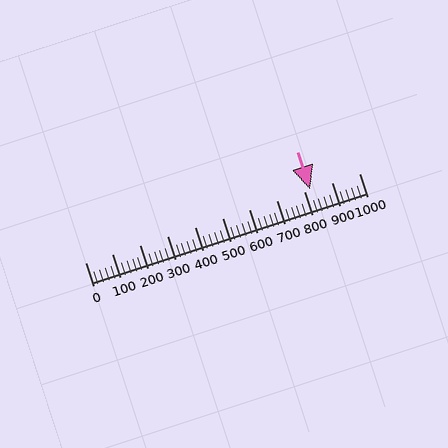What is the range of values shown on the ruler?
The ruler shows values from 0 to 1000.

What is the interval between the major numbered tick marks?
The major tick marks are spaced 100 units apart.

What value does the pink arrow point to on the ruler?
The pink arrow points to approximately 820.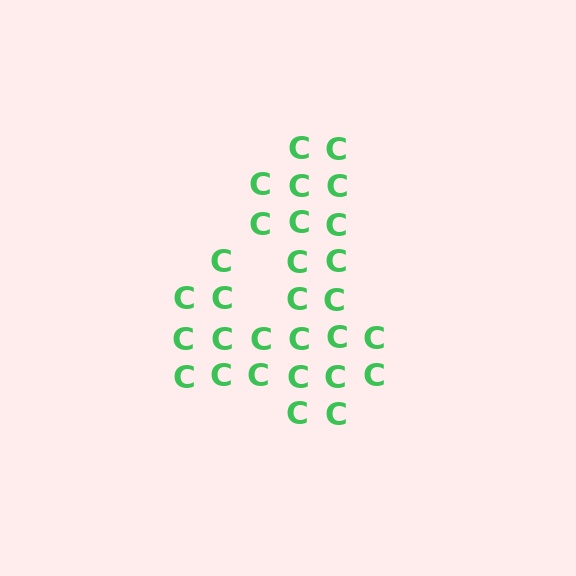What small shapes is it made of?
It is made of small letter C's.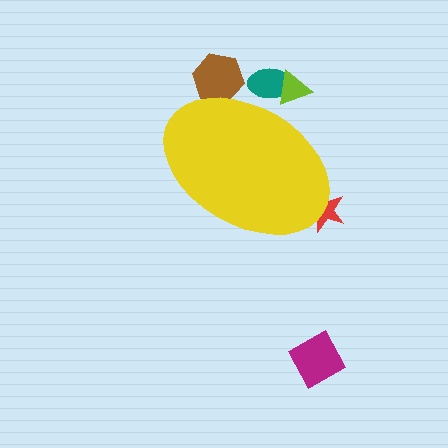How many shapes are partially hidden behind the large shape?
4 shapes are partially hidden.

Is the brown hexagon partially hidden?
Yes, the brown hexagon is partially hidden behind the yellow ellipse.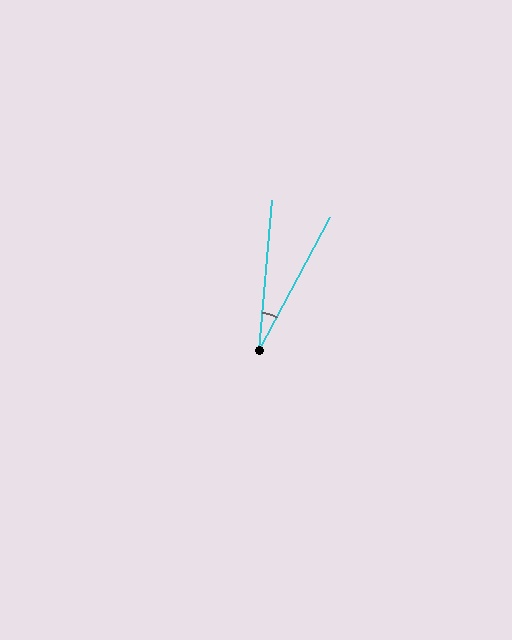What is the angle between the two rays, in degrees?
Approximately 23 degrees.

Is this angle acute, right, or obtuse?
It is acute.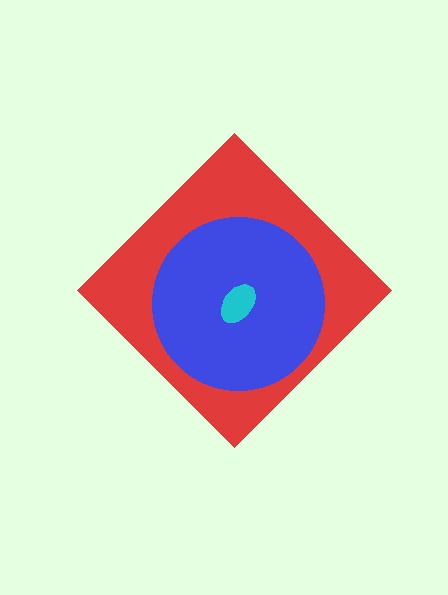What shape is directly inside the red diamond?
The blue circle.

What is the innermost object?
The cyan ellipse.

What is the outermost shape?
The red diamond.